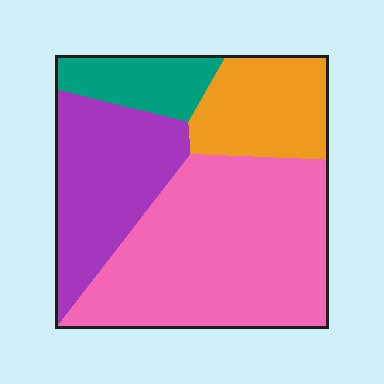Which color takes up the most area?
Pink, at roughly 50%.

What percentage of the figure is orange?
Orange takes up between a sixth and a third of the figure.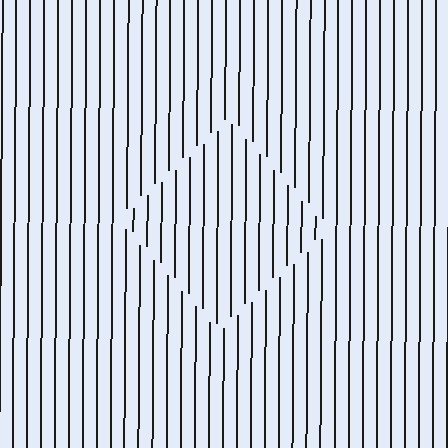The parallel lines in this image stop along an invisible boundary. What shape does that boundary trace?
An illusory square. The interior of the shape contains the same grating, shifted by half a period — the contour is defined by the phase discontinuity where line-ends from the inner and outer gratings abut.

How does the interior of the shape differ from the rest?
The interior of the shape contains the same grating, shifted by half a period — the contour is defined by the phase discontinuity where line-ends from the inner and outer gratings abut.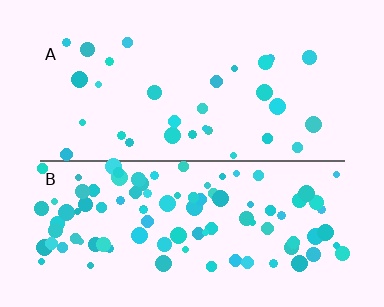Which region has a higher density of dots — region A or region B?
B (the bottom).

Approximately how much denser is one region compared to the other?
Approximately 3.1× — region B over region A.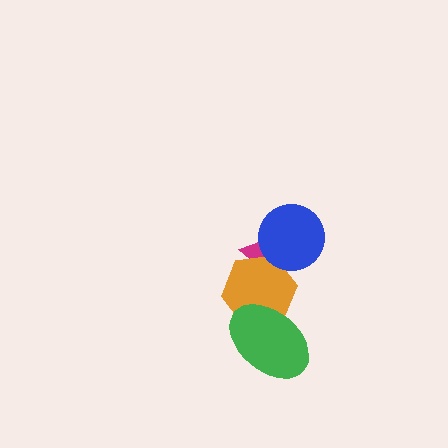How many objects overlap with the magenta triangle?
2 objects overlap with the magenta triangle.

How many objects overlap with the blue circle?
2 objects overlap with the blue circle.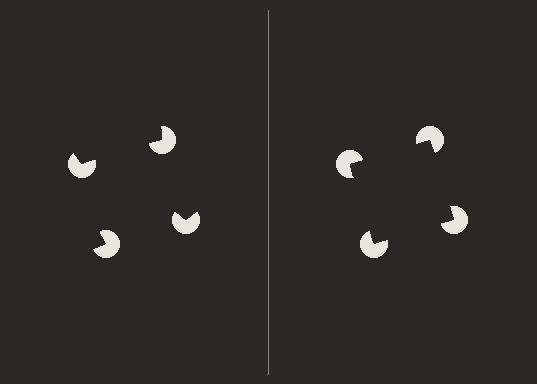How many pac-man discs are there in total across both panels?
8 — 4 on each side.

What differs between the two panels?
The pac-man discs are positioned identically on both sides; only the wedge orientations differ. On the right they align to a square; on the left they are misaligned.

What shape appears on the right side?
An illusory square.